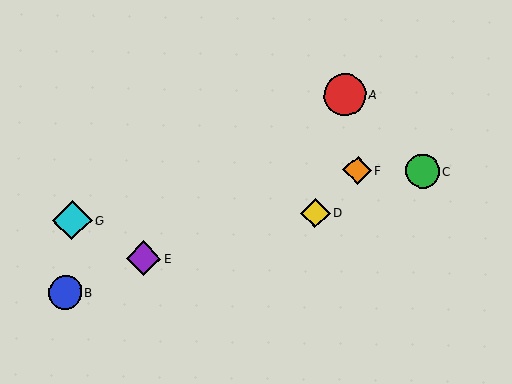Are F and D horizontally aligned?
No, F is at y≈170 and D is at y≈213.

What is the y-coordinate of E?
Object E is at y≈258.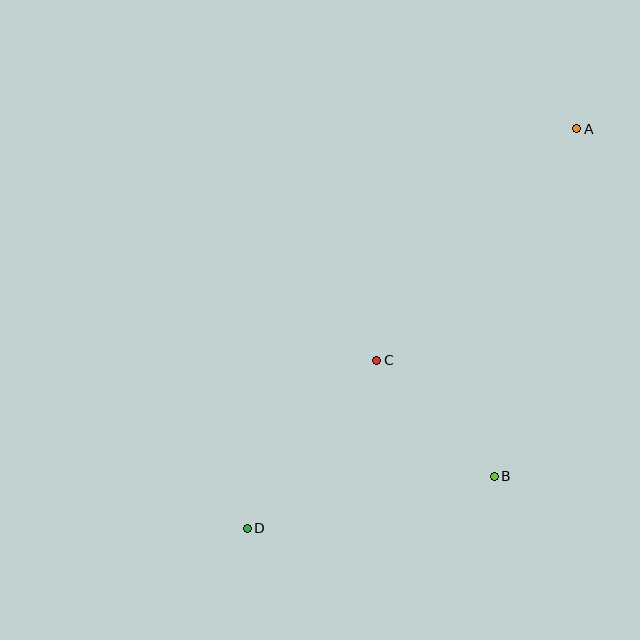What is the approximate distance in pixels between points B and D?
The distance between B and D is approximately 252 pixels.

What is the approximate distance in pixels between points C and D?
The distance between C and D is approximately 212 pixels.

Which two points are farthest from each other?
Points A and D are farthest from each other.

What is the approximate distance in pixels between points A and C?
The distance between A and C is approximately 306 pixels.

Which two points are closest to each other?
Points B and C are closest to each other.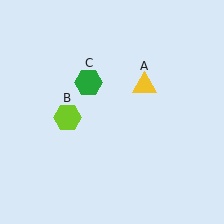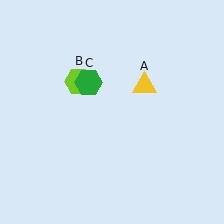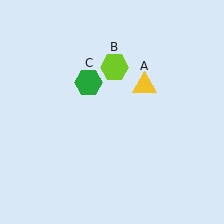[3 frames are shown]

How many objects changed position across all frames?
1 object changed position: lime hexagon (object B).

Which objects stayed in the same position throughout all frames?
Yellow triangle (object A) and green hexagon (object C) remained stationary.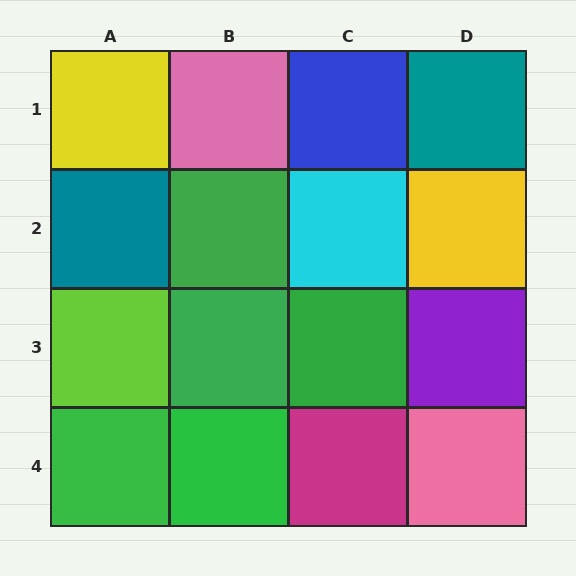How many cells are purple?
1 cell is purple.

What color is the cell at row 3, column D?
Purple.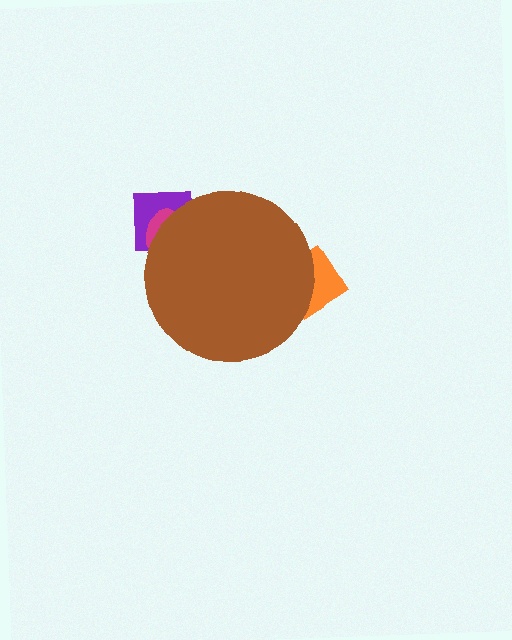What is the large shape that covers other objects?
A brown circle.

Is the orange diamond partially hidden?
Yes, the orange diamond is partially hidden behind the brown circle.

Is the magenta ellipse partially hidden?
Yes, the magenta ellipse is partially hidden behind the brown circle.